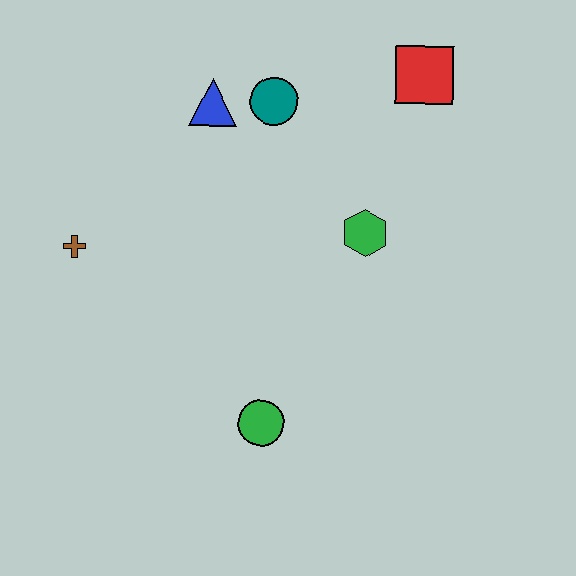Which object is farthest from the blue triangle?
The green circle is farthest from the blue triangle.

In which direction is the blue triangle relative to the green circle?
The blue triangle is above the green circle.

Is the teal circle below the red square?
Yes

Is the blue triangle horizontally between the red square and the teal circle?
No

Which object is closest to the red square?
The teal circle is closest to the red square.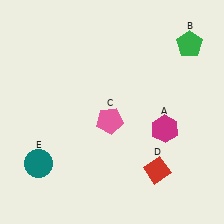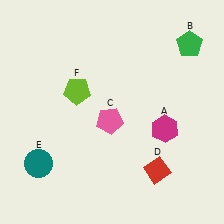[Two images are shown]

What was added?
A lime pentagon (F) was added in Image 2.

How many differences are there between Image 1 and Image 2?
There is 1 difference between the two images.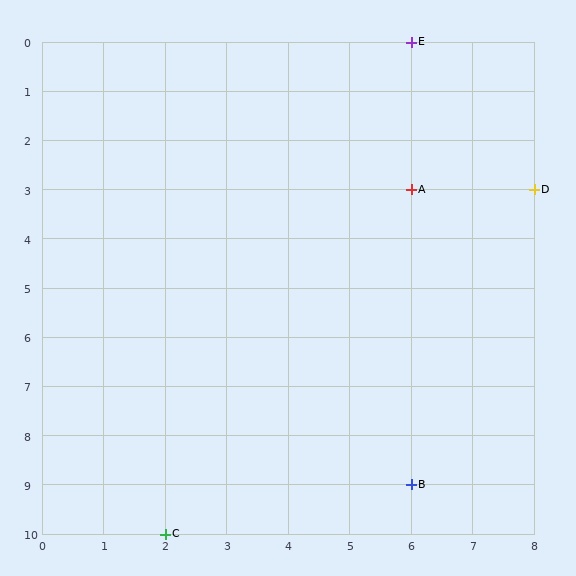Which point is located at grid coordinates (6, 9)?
Point B is at (6, 9).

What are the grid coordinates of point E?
Point E is at grid coordinates (6, 0).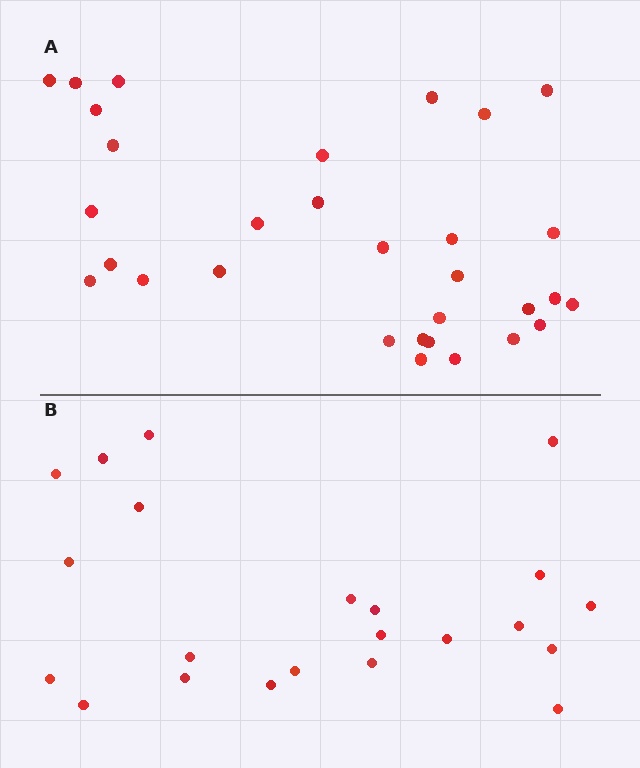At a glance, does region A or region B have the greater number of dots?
Region A (the top region) has more dots.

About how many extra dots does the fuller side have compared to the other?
Region A has roughly 8 or so more dots than region B.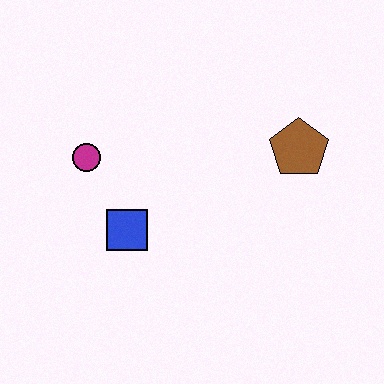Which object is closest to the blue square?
The magenta circle is closest to the blue square.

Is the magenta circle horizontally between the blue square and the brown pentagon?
No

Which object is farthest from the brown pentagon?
The magenta circle is farthest from the brown pentagon.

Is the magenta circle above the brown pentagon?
No